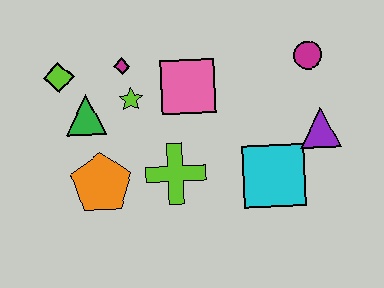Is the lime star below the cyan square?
No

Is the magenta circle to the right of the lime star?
Yes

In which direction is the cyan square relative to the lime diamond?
The cyan square is to the right of the lime diamond.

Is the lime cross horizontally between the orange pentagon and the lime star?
No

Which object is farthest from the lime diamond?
The purple triangle is farthest from the lime diamond.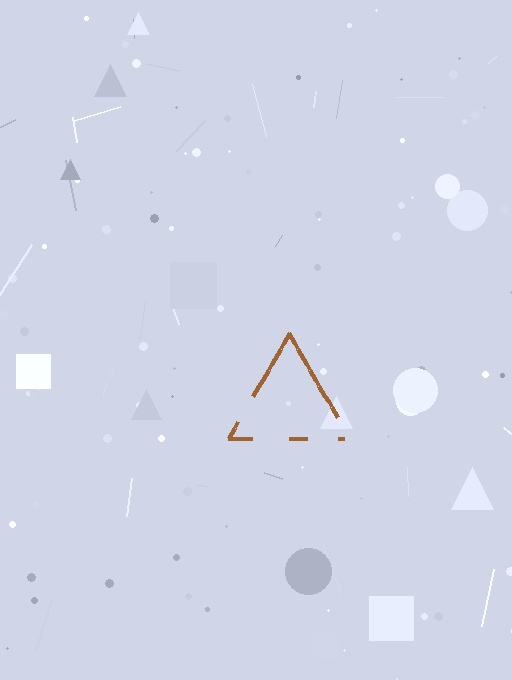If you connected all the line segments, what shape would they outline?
They would outline a triangle.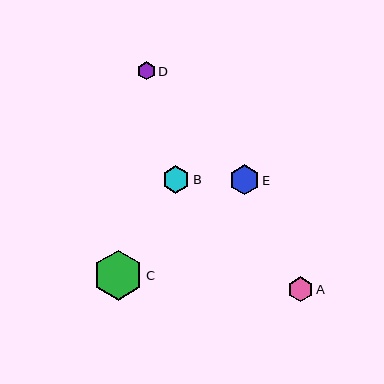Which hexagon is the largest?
Hexagon C is the largest with a size of approximately 50 pixels.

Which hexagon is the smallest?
Hexagon D is the smallest with a size of approximately 18 pixels.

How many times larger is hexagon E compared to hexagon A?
Hexagon E is approximately 1.2 times the size of hexagon A.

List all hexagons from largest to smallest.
From largest to smallest: C, E, B, A, D.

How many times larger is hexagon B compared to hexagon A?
Hexagon B is approximately 1.1 times the size of hexagon A.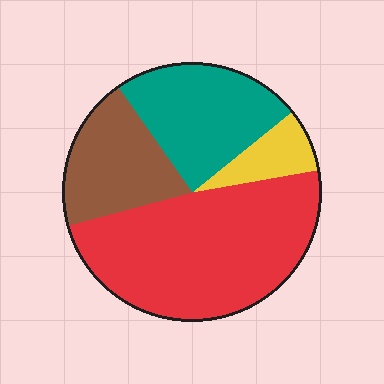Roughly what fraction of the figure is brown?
Brown takes up less than a quarter of the figure.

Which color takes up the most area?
Red, at roughly 50%.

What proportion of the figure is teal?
Teal covers around 25% of the figure.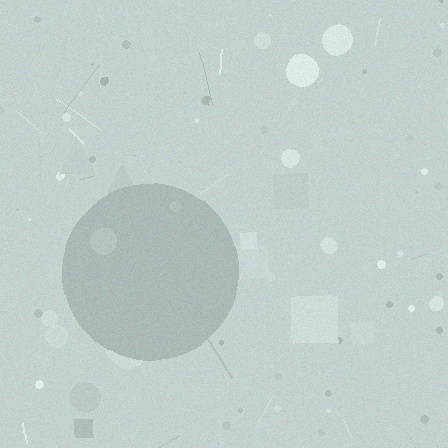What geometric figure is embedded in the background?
A circle is embedded in the background.